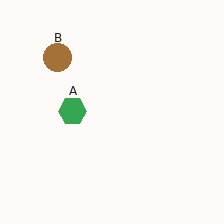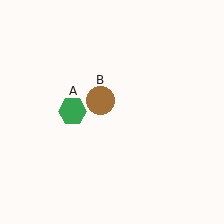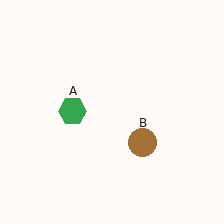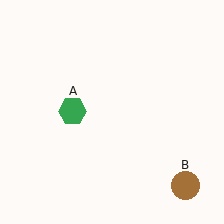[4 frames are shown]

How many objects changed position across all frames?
1 object changed position: brown circle (object B).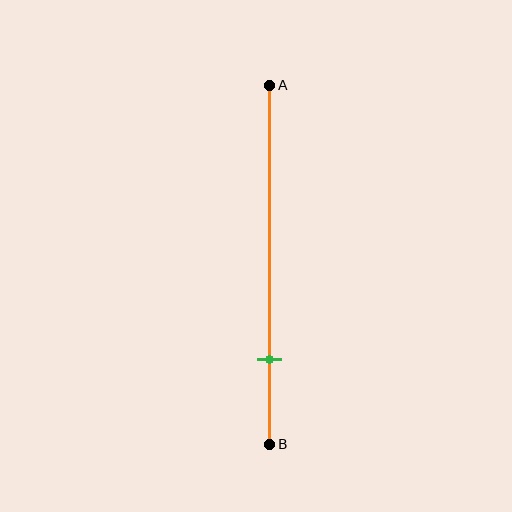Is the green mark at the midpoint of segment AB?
No, the mark is at about 75% from A, not at the 50% midpoint.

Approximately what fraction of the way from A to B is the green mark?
The green mark is approximately 75% of the way from A to B.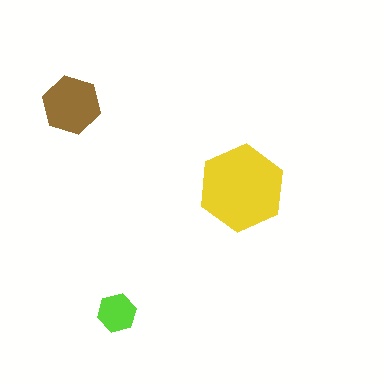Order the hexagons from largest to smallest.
the yellow one, the brown one, the lime one.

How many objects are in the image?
There are 3 objects in the image.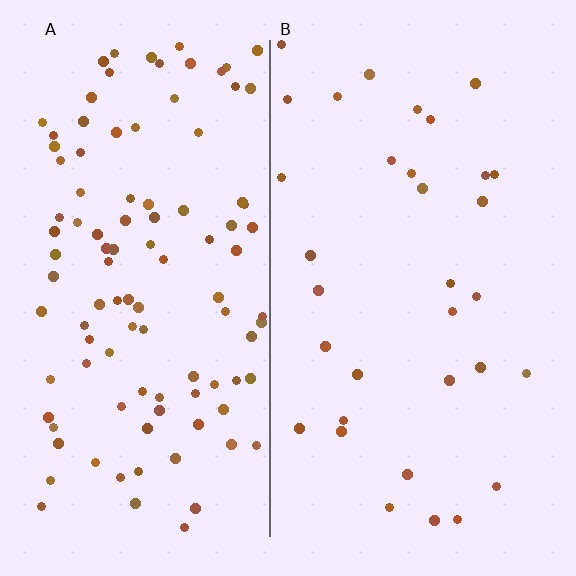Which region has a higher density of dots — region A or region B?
A (the left).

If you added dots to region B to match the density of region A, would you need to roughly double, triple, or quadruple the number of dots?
Approximately triple.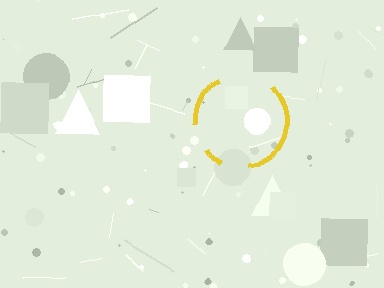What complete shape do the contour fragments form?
The contour fragments form a circle.